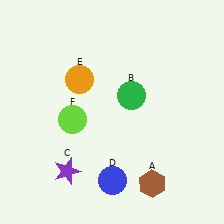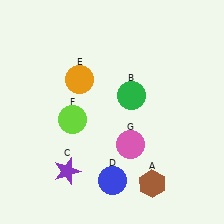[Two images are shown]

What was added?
A pink circle (G) was added in Image 2.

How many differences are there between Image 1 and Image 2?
There is 1 difference between the two images.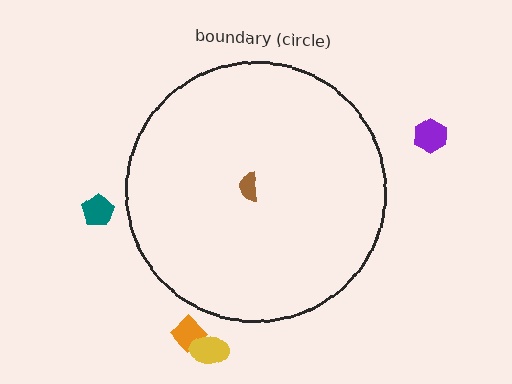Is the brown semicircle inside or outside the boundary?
Inside.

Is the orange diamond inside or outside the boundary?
Outside.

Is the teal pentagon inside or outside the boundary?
Outside.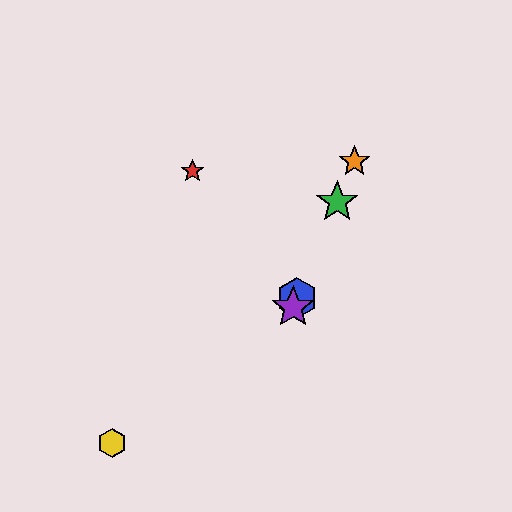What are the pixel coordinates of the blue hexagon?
The blue hexagon is at (297, 298).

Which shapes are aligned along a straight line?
The blue hexagon, the green star, the purple star, the orange star are aligned along a straight line.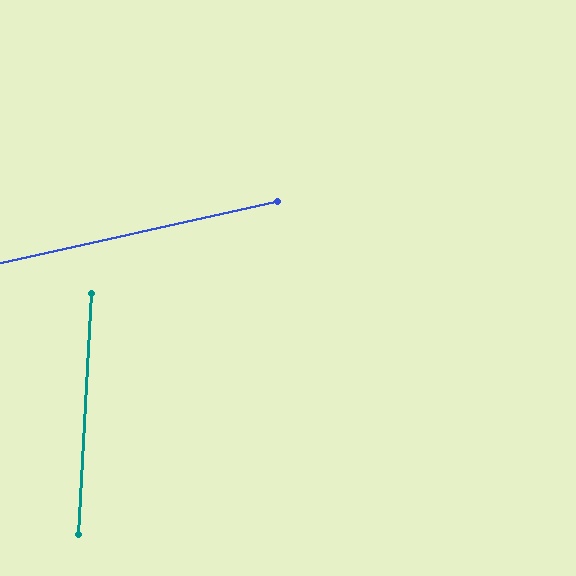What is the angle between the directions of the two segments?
Approximately 74 degrees.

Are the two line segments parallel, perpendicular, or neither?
Neither parallel nor perpendicular — they differ by about 74°.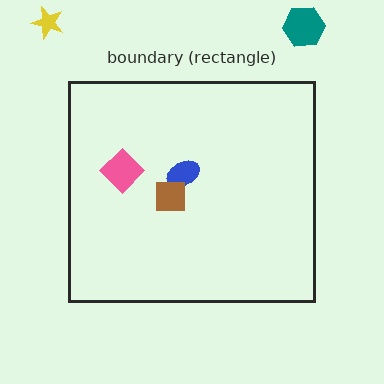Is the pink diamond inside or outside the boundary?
Inside.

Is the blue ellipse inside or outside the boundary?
Inside.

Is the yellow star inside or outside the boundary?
Outside.